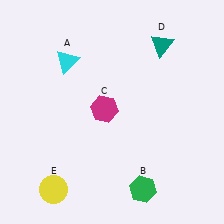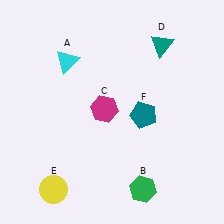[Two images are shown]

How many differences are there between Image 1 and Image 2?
There is 1 difference between the two images.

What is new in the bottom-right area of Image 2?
A teal pentagon (F) was added in the bottom-right area of Image 2.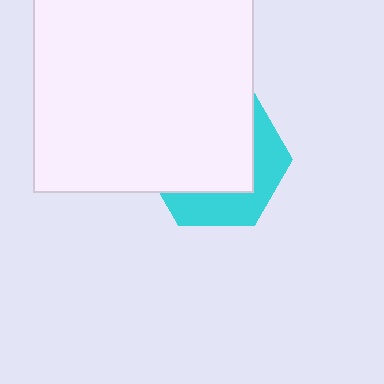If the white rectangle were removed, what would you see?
You would see the complete cyan hexagon.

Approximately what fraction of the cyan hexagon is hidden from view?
Roughly 64% of the cyan hexagon is hidden behind the white rectangle.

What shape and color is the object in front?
The object in front is a white rectangle.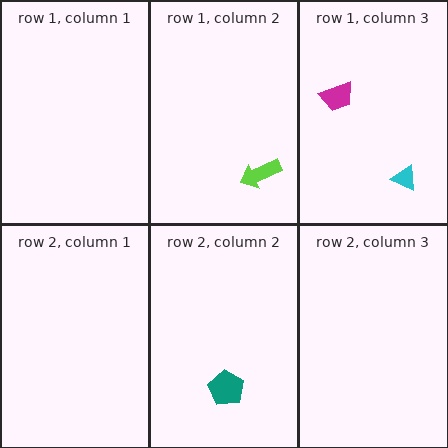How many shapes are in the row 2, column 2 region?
1.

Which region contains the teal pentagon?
The row 2, column 2 region.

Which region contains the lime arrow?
The row 1, column 2 region.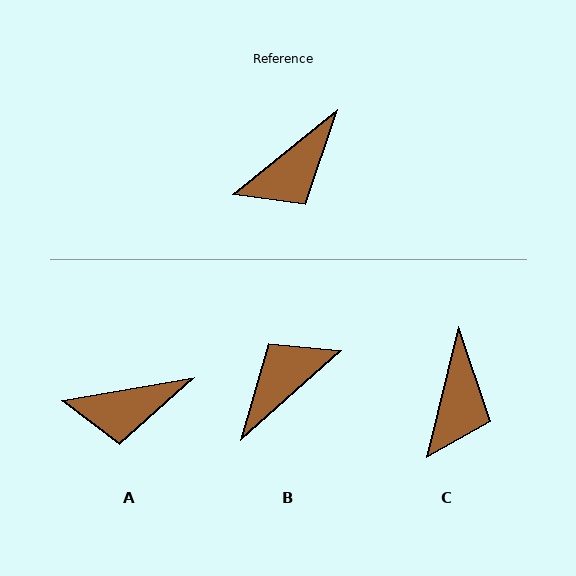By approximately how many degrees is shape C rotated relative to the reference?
Approximately 37 degrees counter-clockwise.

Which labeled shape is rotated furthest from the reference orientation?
B, about 178 degrees away.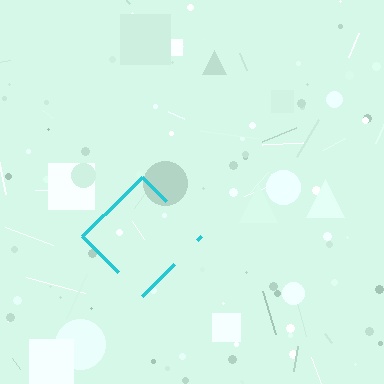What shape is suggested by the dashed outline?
The dashed outline suggests a diamond.